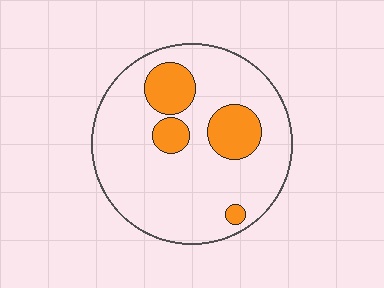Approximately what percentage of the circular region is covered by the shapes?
Approximately 20%.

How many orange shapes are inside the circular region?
4.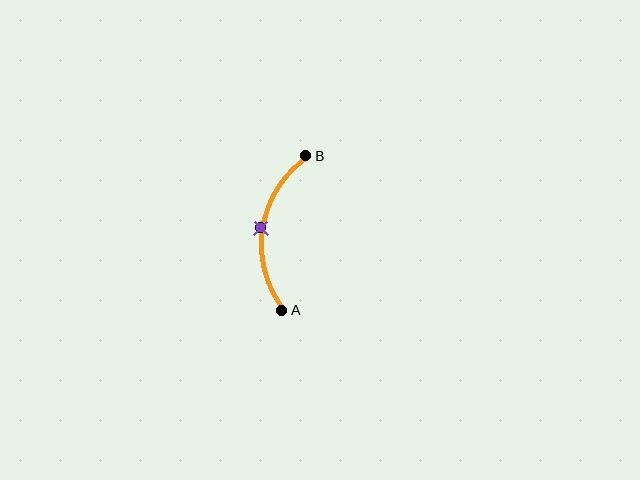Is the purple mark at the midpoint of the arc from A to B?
Yes. The purple mark lies on the arc at equal arc-length from both A and B — it is the arc midpoint.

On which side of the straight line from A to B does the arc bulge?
The arc bulges to the left of the straight line connecting A and B.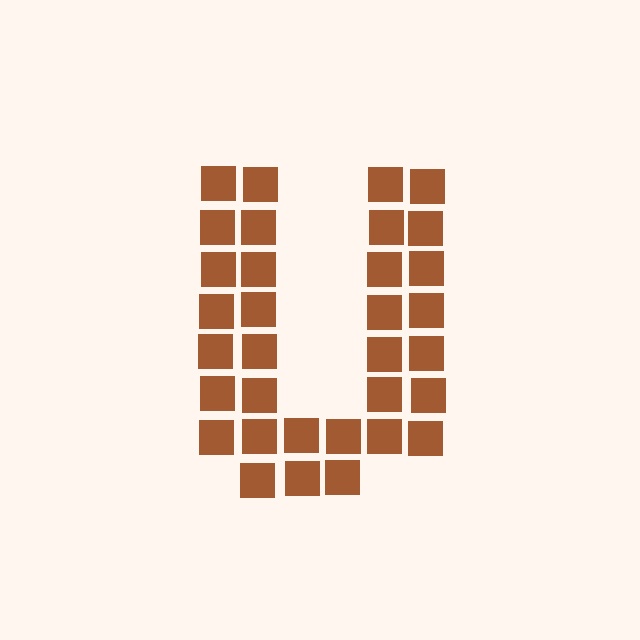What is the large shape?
The large shape is the letter U.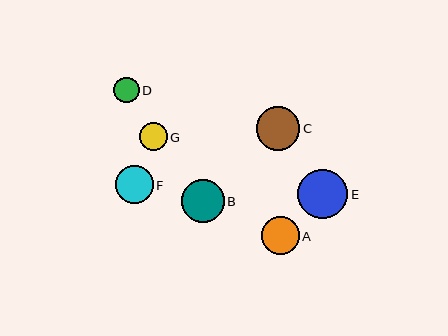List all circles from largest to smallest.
From largest to smallest: E, C, B, F, A, G, D.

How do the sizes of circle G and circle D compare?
Circle G and circle D are approximately the same size.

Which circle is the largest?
Circle E is the largest with a size of approximately 50 pixels.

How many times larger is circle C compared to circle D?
Circle C is approximately 1.7 times the size of circle D.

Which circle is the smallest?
Circle D is the smallest with a size of approximately 25 pixels.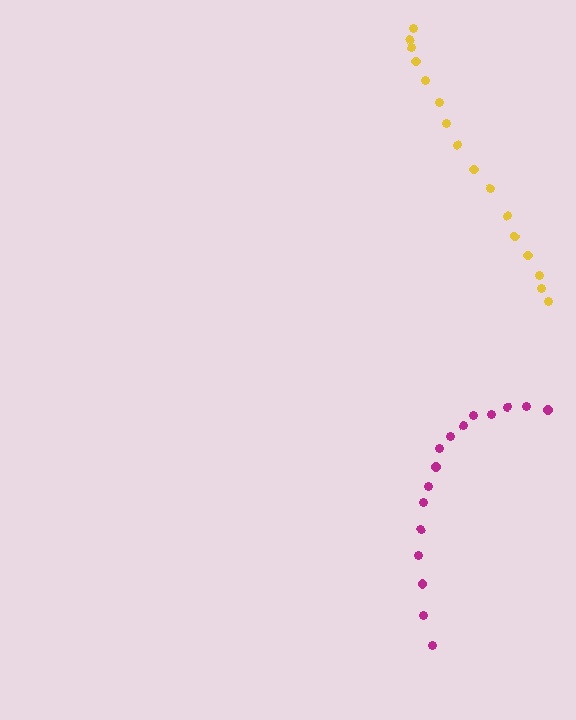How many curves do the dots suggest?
There are 2 distinct paths.